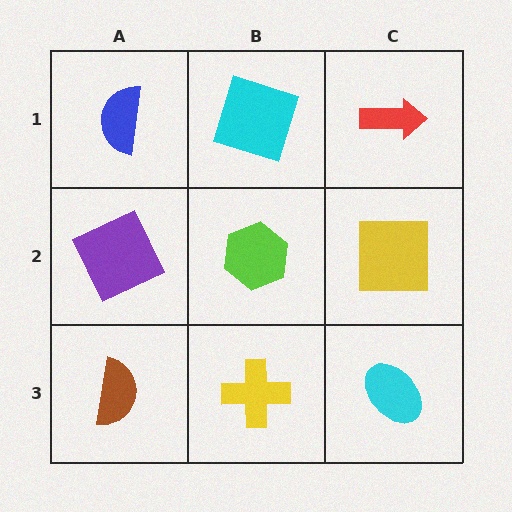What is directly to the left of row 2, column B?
A purple square.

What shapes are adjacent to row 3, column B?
A lime hexagon (row 2, column B), a brown semicircle (row 3, column A), a cyan ellipse (row 3, column C).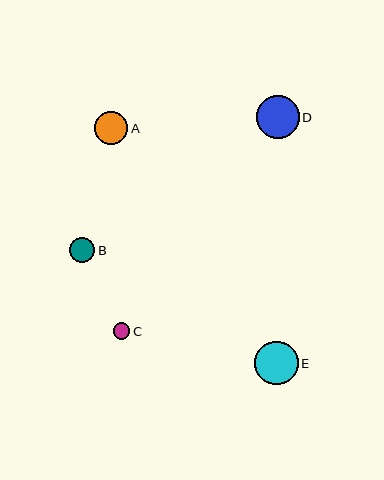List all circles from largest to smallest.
From largest to smallest: E, D, A, B, C.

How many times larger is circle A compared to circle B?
Circle A is approximately 1.3 times the size of circle B.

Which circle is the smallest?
Circle C is the smallest with a size of approximately 16 pixels.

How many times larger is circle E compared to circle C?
Circle E is approximately 2.7 times the size of circle C.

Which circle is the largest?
Circle E is the largest with a size of approximately 43 pixels.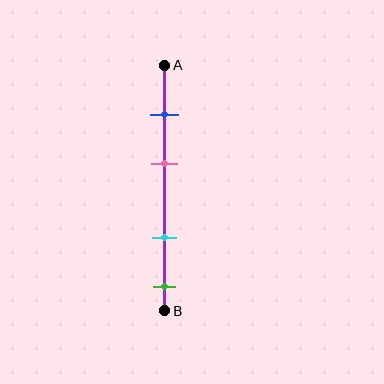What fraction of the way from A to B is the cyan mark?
The cyan mark is approximately 70% (0.7) of the way from A to B.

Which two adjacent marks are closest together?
The blue and pink marks are the closest adjacent pair.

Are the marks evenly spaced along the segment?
No, the marks are not evenly spaced.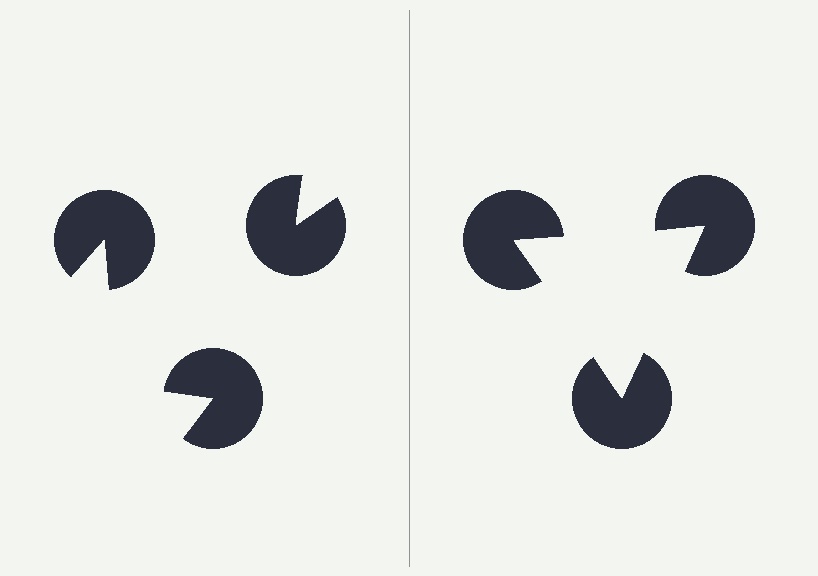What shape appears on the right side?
An illusory triangle.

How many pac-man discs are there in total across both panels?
6 — 3 on each side.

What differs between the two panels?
The pac-man discs are positioned identically on both sides; only the wedge orientations differ. On the right they align to a triangle; on the left they are misaligned.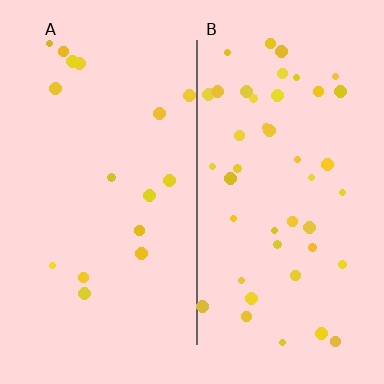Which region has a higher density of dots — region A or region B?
B (the right).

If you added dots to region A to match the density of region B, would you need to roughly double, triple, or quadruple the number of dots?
Approximately triple.